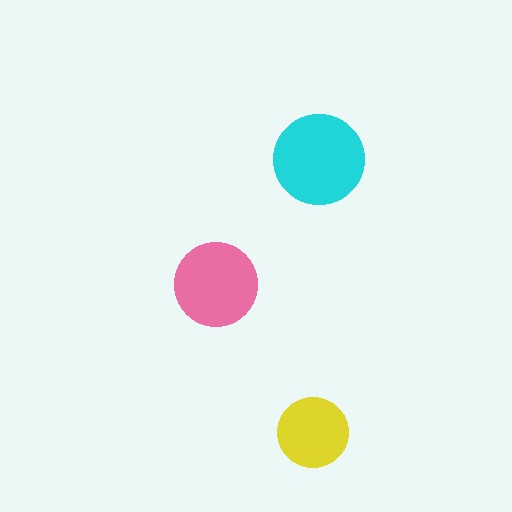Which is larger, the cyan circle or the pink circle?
The cyan one.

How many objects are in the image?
There are 3 objects in the image.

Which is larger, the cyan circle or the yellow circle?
The cyan one.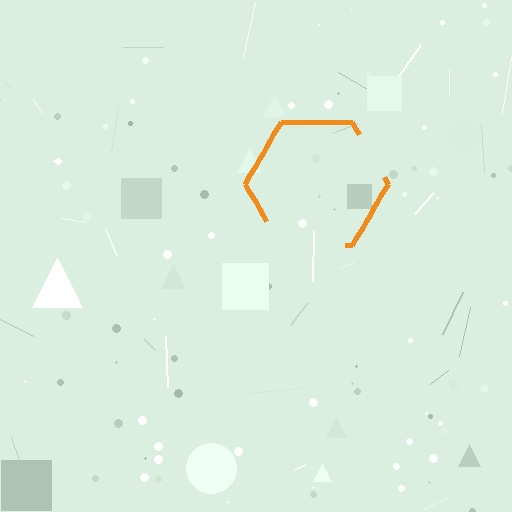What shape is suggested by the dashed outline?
The dashed outline suggests a hexagon.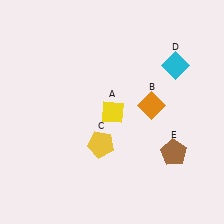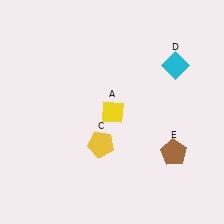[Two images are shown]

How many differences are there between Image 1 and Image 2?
There is 1 difference between the two images.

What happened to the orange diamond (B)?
The orange diamond (B) was removed in Image 2. It was in the top-right area of Image 1.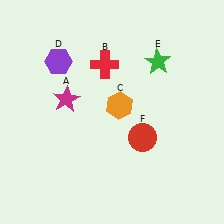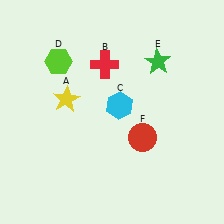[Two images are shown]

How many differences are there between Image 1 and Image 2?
There are 3 differences between the two images.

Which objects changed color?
A changed from magenta to yellow. C changed from orange to cyan. D changed from purple to lime.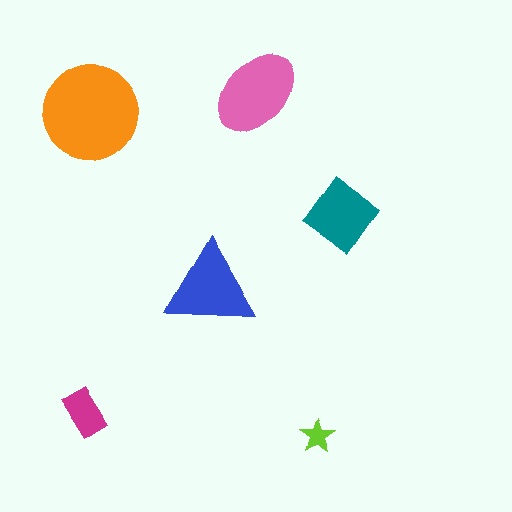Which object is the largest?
The orange circle.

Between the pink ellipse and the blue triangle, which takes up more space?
The pink ellipse.